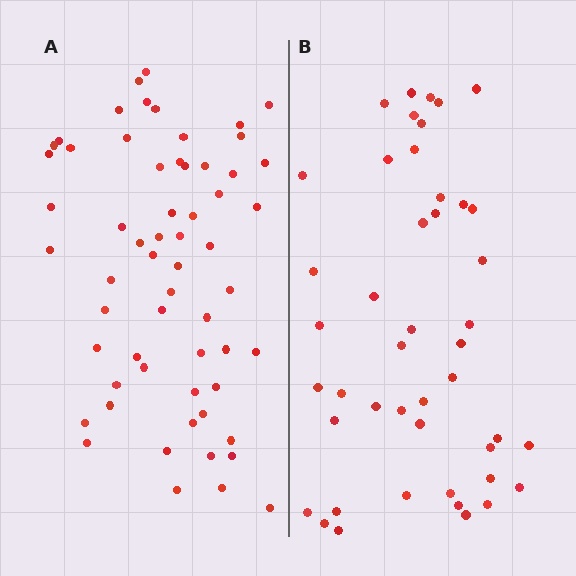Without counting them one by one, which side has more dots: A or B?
Region A (the left region) has more dots.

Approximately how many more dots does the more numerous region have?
Region A has approximately 15 more dots than region B.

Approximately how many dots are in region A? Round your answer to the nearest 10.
About 60 dots.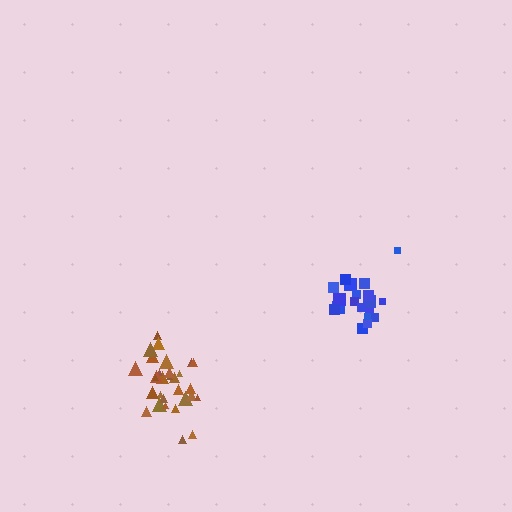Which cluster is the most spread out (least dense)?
Blue.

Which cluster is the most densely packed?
Brown.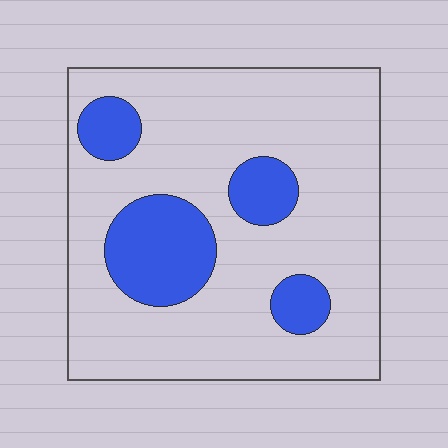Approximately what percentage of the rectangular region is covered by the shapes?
Approximately 20%.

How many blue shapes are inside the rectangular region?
4.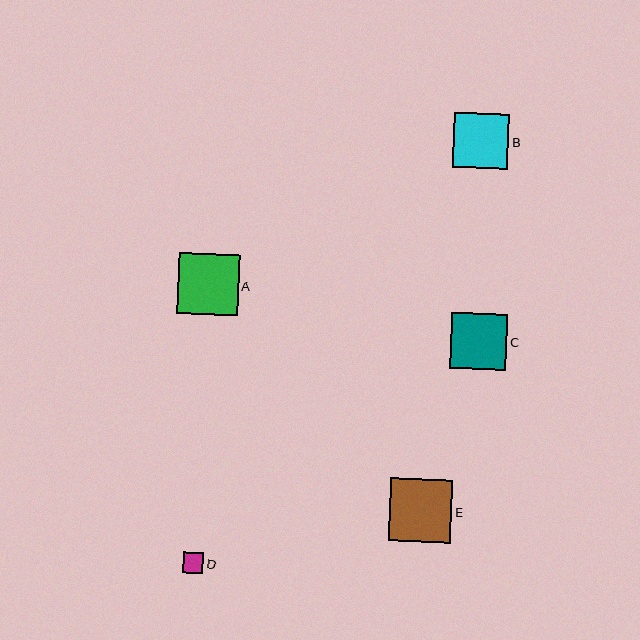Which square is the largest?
Square E is the largest with a size of approximately 63 pixels.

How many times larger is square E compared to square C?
Square E is approximately 1.1 times the size of square C.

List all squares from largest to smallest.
From largest to smallest: E, A, C, B, D.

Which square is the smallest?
Square D is the smallest with a size of approximately 21 pixels.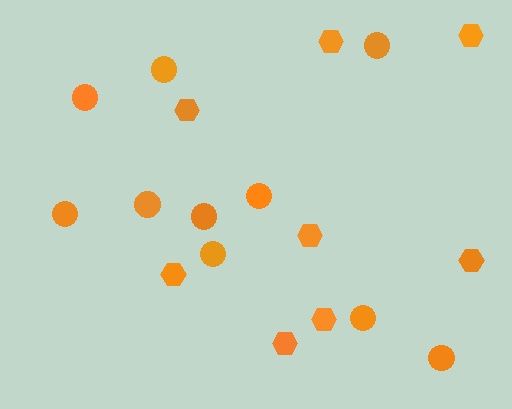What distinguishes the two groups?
There are 2 groups: one group of circles (10) and one group of hexagons (8).